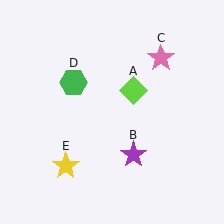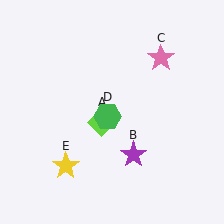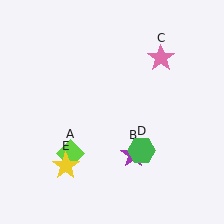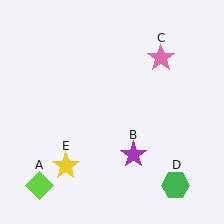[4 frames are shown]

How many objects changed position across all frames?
2 objects changed position: lime diamond (object A), green hexagon (object D).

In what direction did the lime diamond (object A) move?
The lime diamond (object A) moved down and to the left.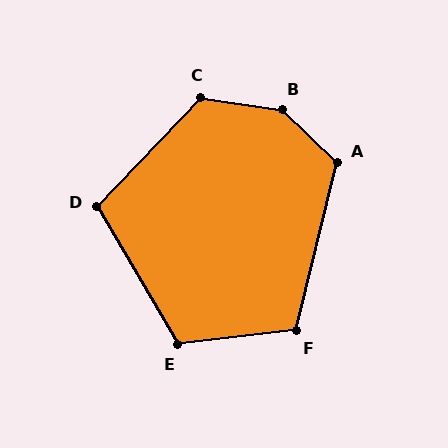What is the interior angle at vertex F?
Approximately 110 degrees (obtuse).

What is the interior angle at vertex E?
Approximately 114 degrees (obtuse).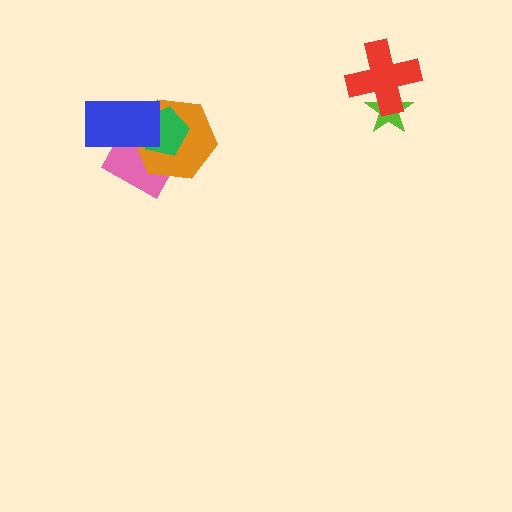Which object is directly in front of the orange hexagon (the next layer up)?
The green pentagon is directly in front of the orange hexagon.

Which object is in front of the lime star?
The red cross is in front of the lime star.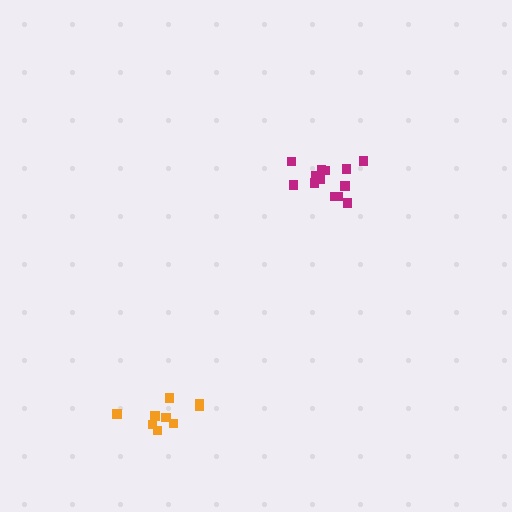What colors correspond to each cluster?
The clusters are colored: magenta, orange.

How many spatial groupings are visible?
There are 2 spatial groupings.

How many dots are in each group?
Group 1: 14 dots, Group 2: 9 dots (23 total).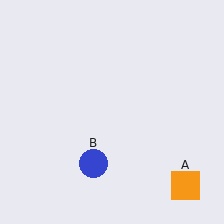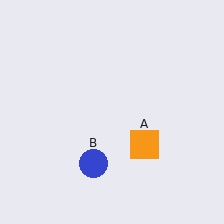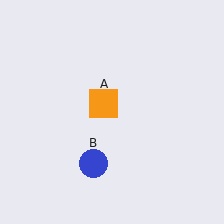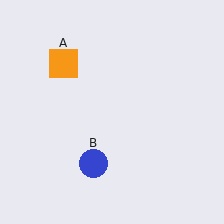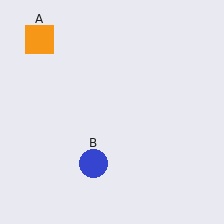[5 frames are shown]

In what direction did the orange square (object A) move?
The orange square (object A) moved up and to the left.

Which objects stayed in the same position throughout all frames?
Blue circle (object B) remained stationary.